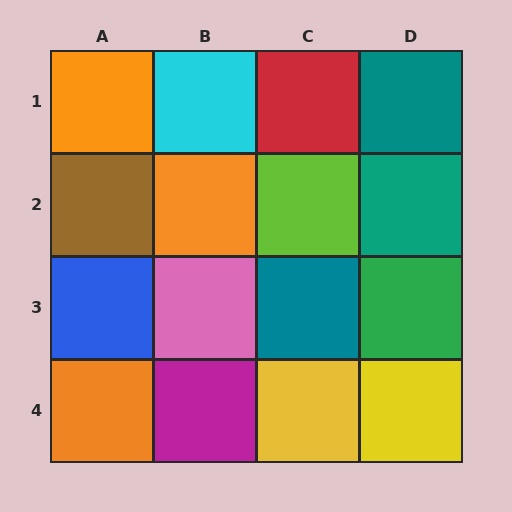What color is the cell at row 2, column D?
Teal.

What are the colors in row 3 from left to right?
Blue, pink, teal, green.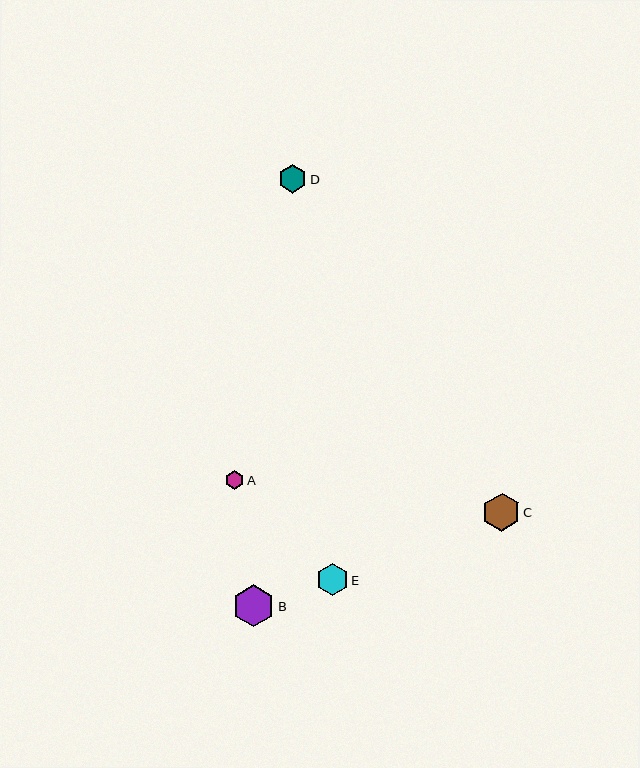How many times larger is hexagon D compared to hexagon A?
Hexagon D is approximately 1.5 times the size of hexagon A.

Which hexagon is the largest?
Hexagon B is the largest with a size of approximately 42 pixels.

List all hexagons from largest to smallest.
From largest to smallest: B, C, E, D, A.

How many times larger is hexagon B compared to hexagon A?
Hexagon B is approximately 2.2 times the size of hexagon A.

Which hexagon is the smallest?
Hexagon A is the smallest with a size of approximately 19 pixels.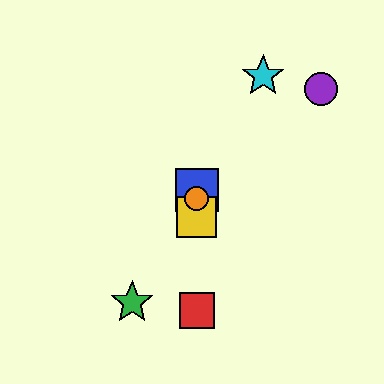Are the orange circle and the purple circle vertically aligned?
No, the orange circle is at x≈197 and the purple circle is at x≈321.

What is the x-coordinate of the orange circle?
The orange circle is at x≈197.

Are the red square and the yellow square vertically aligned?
Yes, both are at x≈197.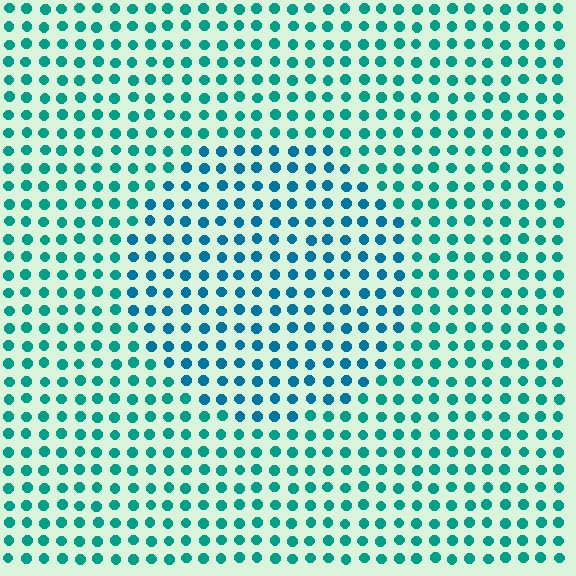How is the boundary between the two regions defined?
The boundary is defined purely by a slight shift in hue (about 24 degrees). Spacing, size, and orientation are identical on both sides.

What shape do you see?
I see a circle.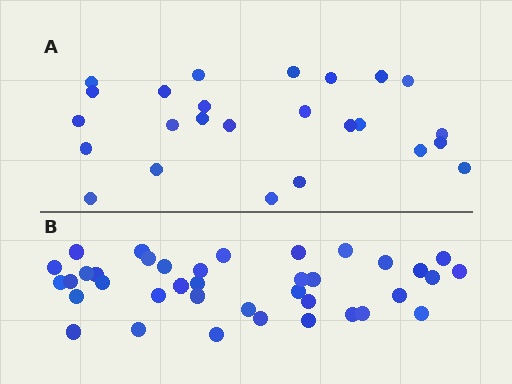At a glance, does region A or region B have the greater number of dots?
Region B (the bottom region) has more dots.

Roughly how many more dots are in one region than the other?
Region B has approximately 15 more dots than region A.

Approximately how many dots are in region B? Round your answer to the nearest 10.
About 40 dots. (The exact count is 38, which rounds to 40.)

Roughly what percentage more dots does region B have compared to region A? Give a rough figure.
About 50% more.